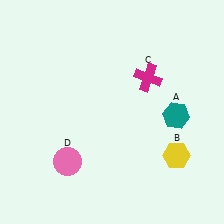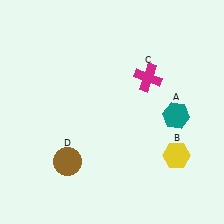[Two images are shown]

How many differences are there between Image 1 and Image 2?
There is 1 difference between the two images.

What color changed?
The circle (D) changed from pink in Image 1 to brown in Image 2.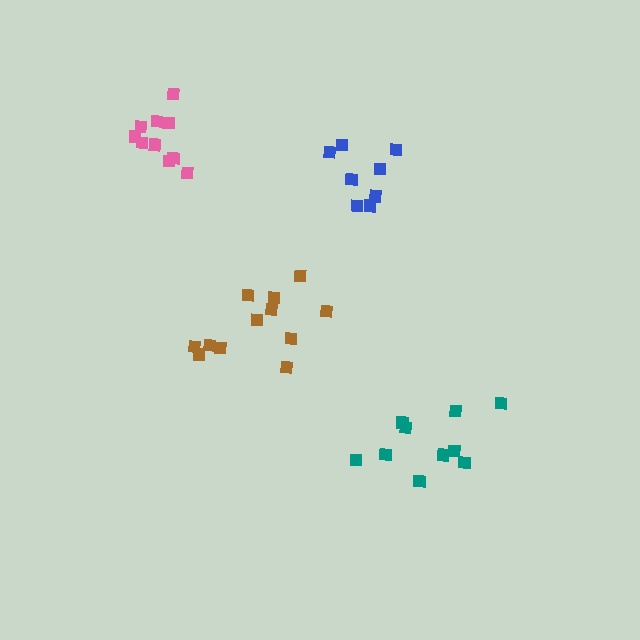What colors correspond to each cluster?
The clusters are colored: teal, blue, pink, brown.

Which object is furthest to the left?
The pink cluster is leftmost.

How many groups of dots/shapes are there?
There are 4 groups.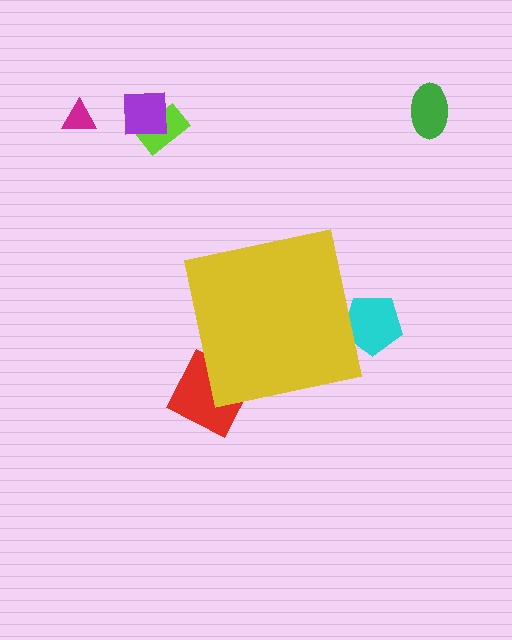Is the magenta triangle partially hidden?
No, the magenta triangle is fully visible.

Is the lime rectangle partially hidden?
No, the lime rectangle is fully visible.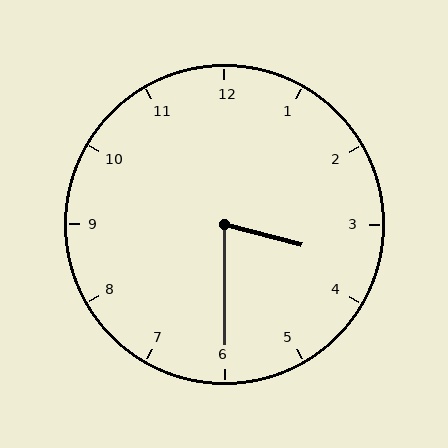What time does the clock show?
3:30.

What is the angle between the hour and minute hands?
Approximately 75 degrees.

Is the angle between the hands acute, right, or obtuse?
It is acute.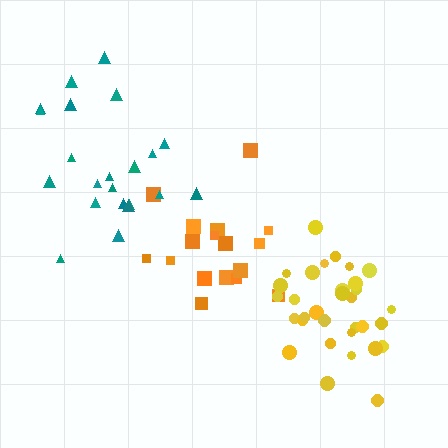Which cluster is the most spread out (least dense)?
Teal.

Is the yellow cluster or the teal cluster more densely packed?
Yellow.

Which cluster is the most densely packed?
Yellow.